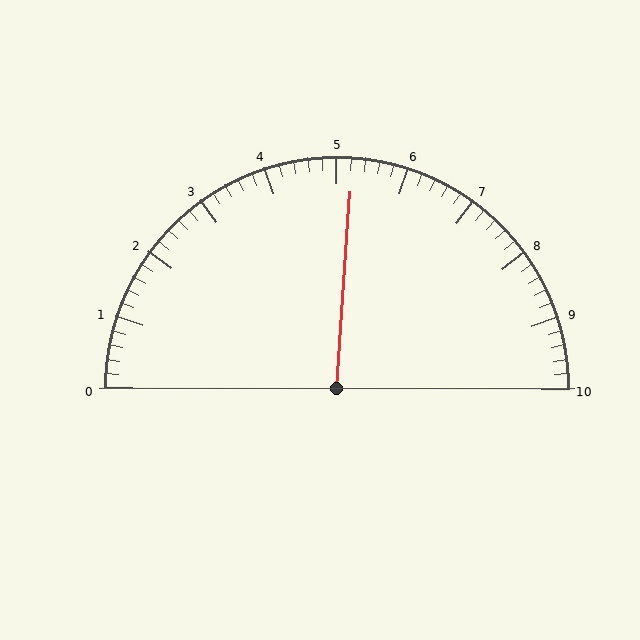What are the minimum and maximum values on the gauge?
The gauge ranges from 0 to 10.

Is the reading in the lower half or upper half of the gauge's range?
The reading is in the upper half of the range (0 to 10).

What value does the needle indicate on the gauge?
The needle indicates approximately 5.2.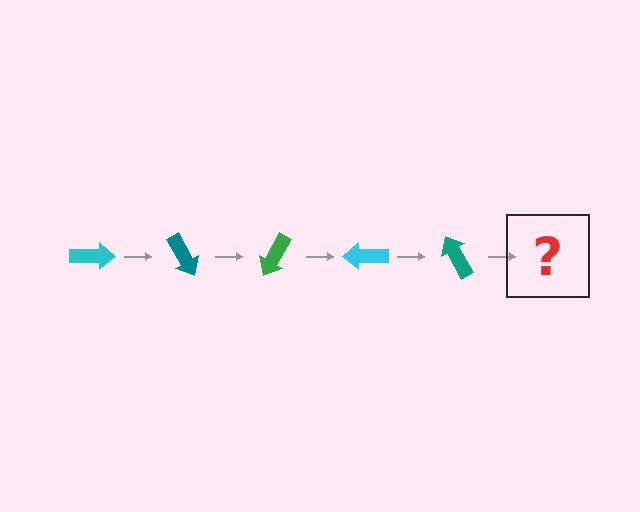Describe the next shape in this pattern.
It should be a green arrow, rotated 300 degrees from the start.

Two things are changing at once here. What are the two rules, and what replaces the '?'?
The two rules are that it rotates 60 degrees each step and the color cycles through cyan, teal, and green. The '?' should be a green arrow, rotated 300 degrees from the start.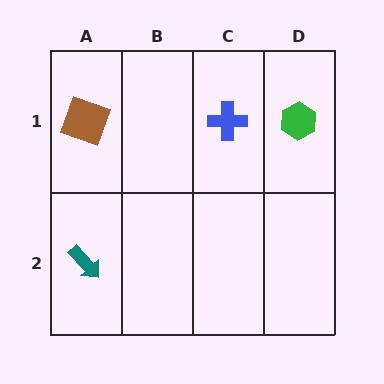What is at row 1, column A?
A brown square.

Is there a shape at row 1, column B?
No, that cell is empty.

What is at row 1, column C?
A blue cross.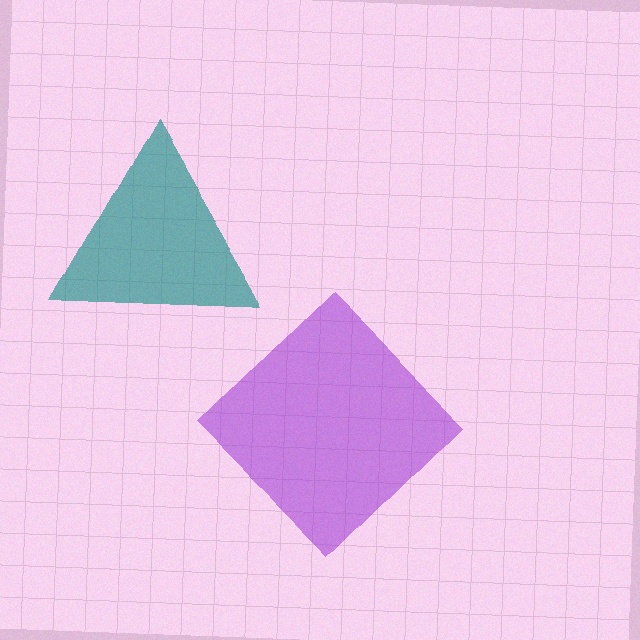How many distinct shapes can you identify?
There are 2 distinct shapes: a teal triangle, a purple diamond.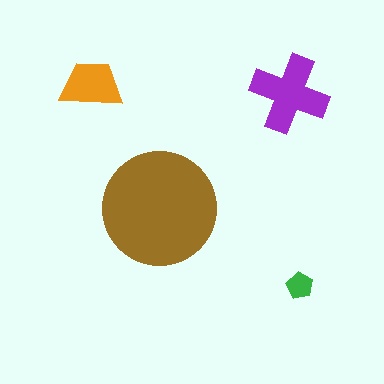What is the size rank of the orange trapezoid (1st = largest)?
3rd.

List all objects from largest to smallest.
The brown circle, the purple cross, the orange trapezoid, the green pentagon.